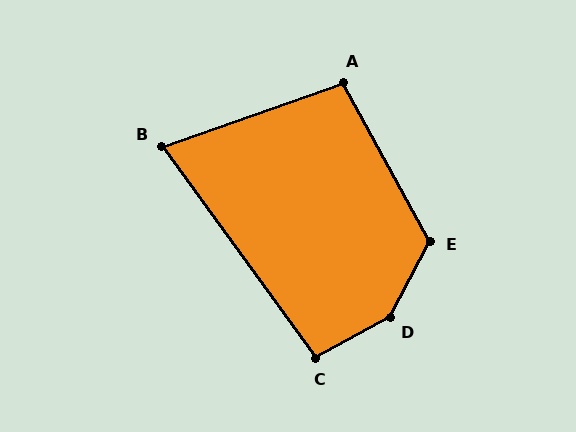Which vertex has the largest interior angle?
D, at approximately 145 degrees.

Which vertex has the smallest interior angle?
B, at approximately 73 degrees.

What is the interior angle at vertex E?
Approximately 124 degrees (obtuse).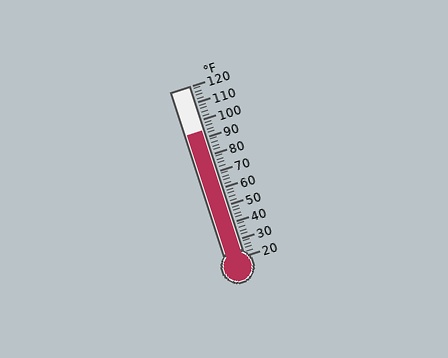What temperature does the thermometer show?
The thermometer shows approximately 94°F.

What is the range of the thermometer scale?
The thermometer scale ranges from 20°F to 120°F.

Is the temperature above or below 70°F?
The temperature is above 70°F.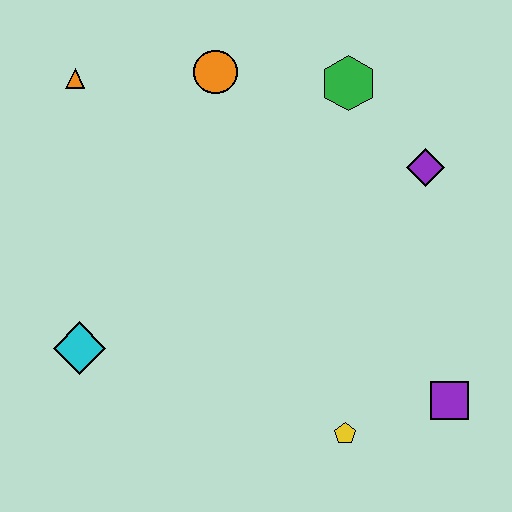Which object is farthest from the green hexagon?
The cyan diamond is farthest from the green hexagon.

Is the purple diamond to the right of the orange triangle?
Yes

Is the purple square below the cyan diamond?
Yes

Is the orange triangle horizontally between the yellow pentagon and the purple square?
No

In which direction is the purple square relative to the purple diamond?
The purple square is below the purple diamond.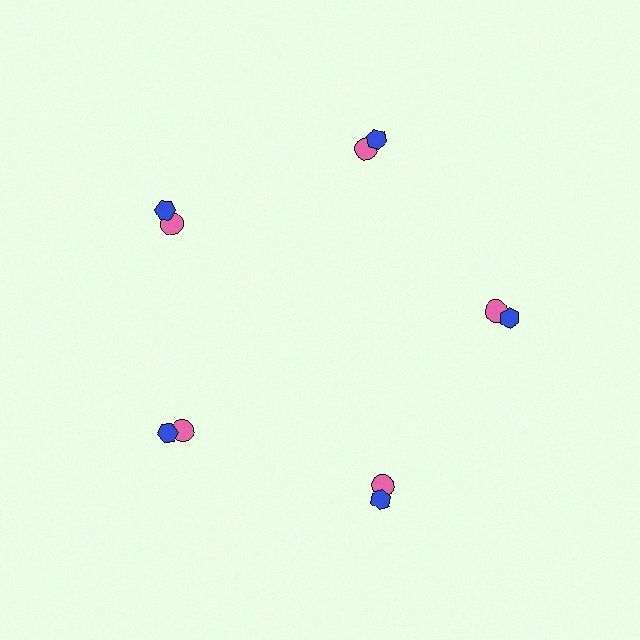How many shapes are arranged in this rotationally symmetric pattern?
There are 10 shapes, arranged in 5 groups of 2.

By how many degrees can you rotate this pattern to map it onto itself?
The pattern maps onto itself every 72 degrees of rotation.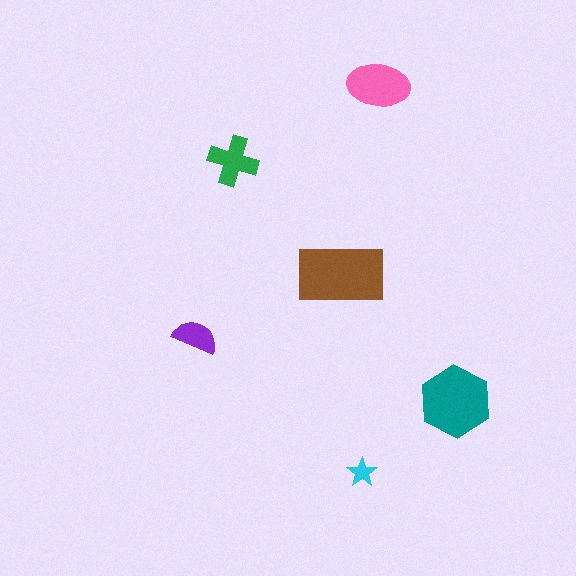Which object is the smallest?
The cyan star.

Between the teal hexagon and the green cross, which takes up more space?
The teal hexagon.